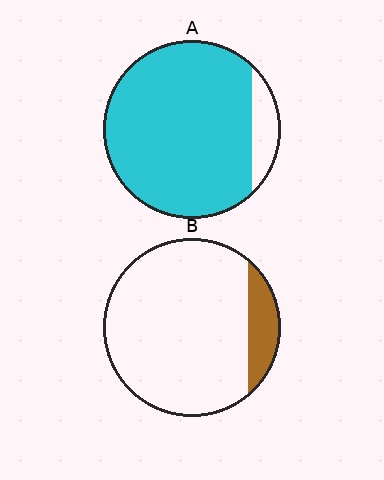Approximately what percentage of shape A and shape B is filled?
A is approximately 90% and B is approximately 15%.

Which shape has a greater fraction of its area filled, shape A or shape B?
Shape A.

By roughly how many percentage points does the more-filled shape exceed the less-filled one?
By roughly 75 percentage points (A over B).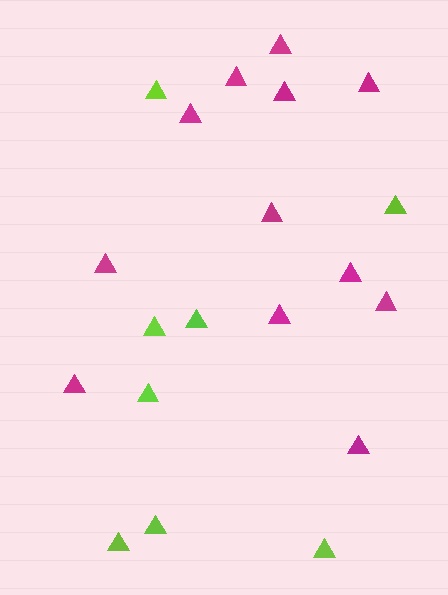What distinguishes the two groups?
There are 2 groups: one group of lime triangles (8) and one group of magenta triangles (12).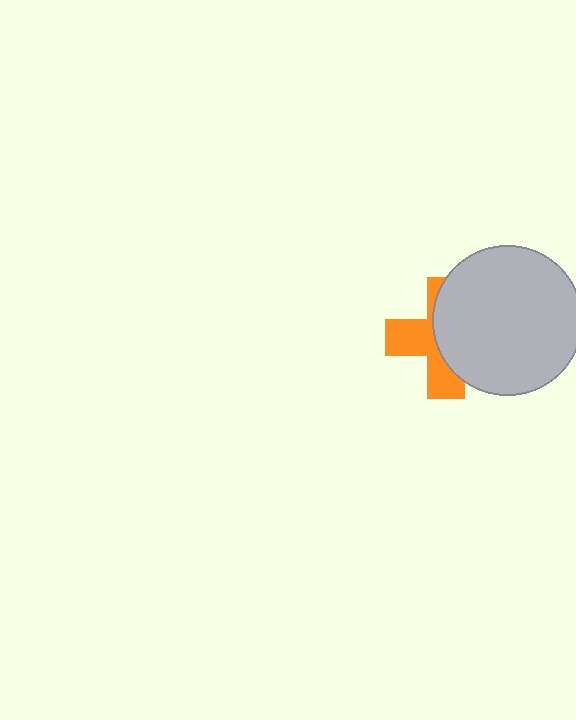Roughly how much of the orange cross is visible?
A small part of it is visible (roughly 45%).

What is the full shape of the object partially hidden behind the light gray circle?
The partially hidden object is an orange cross.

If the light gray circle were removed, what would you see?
You would see the complete orange cross.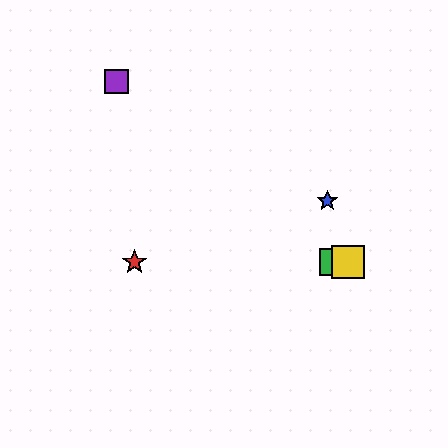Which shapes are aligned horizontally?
The red star, the green square, the yellow square are aligned horizontally.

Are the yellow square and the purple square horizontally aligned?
No, the yellow square is at y≈262 and the purple square is at y≈82.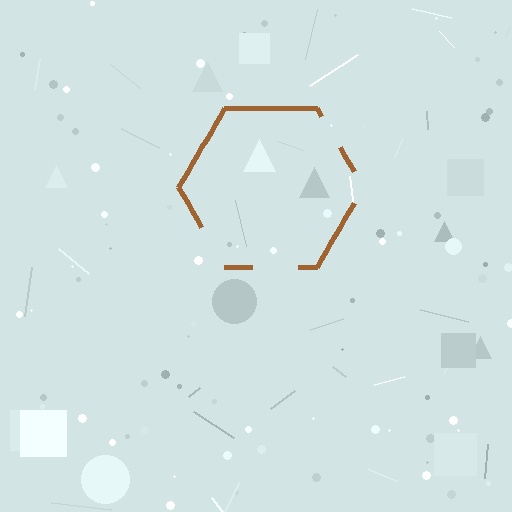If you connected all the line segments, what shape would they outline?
They would outline a hexagon.